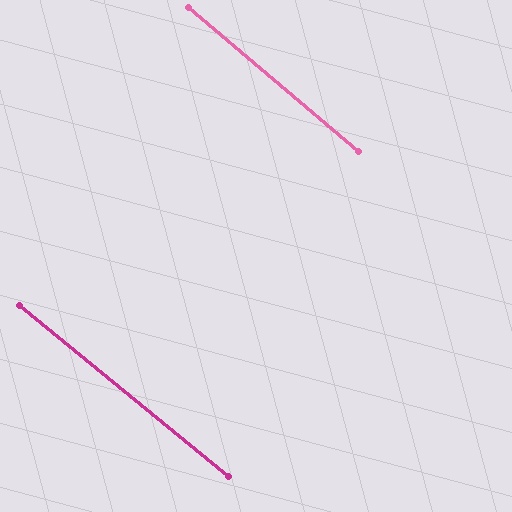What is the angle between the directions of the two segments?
Approximately 1 degree.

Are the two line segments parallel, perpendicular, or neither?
Parallel — their directions differ by only 0.9°.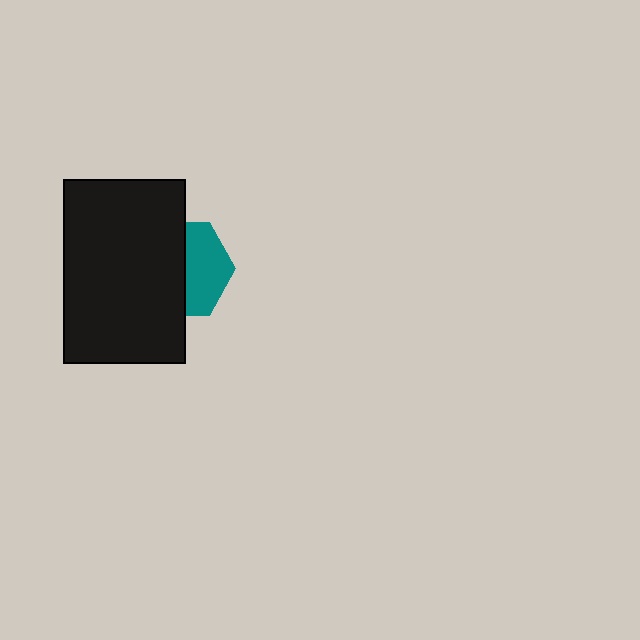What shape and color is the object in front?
The object in front is a black rectangle.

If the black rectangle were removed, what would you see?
You would see the complete teal hexagon.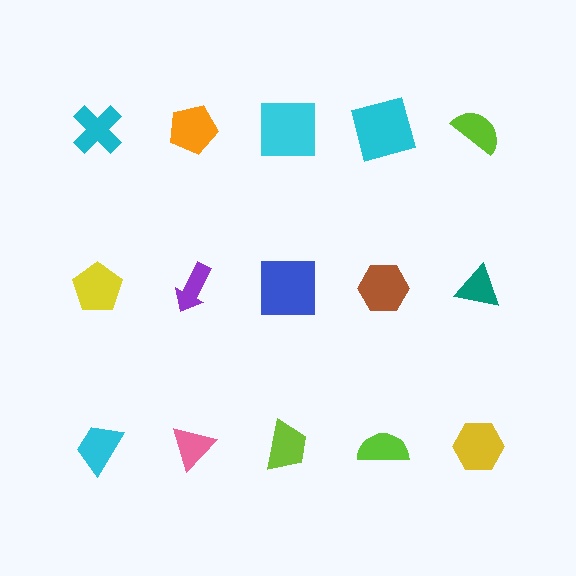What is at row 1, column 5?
A lime semicircle.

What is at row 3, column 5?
A yellow hexagon.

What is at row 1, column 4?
A cyan square.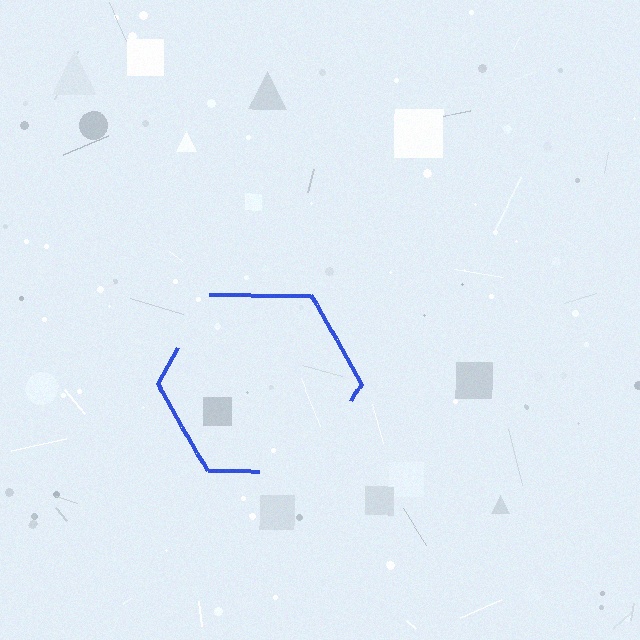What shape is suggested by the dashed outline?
The dashed outline suggests a hexagon.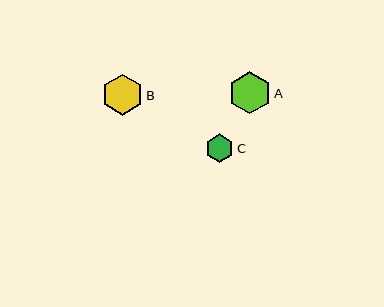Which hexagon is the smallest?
Hexagon C is the smallest with a size of approximately 28 pixels.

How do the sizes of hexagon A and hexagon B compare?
Hexagon A and hexagon B are approximately the same size.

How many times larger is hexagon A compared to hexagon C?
Hexagon A is approximately 1.5 times the size of hexagon C.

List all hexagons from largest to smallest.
From largest to smallest: A, B, C.